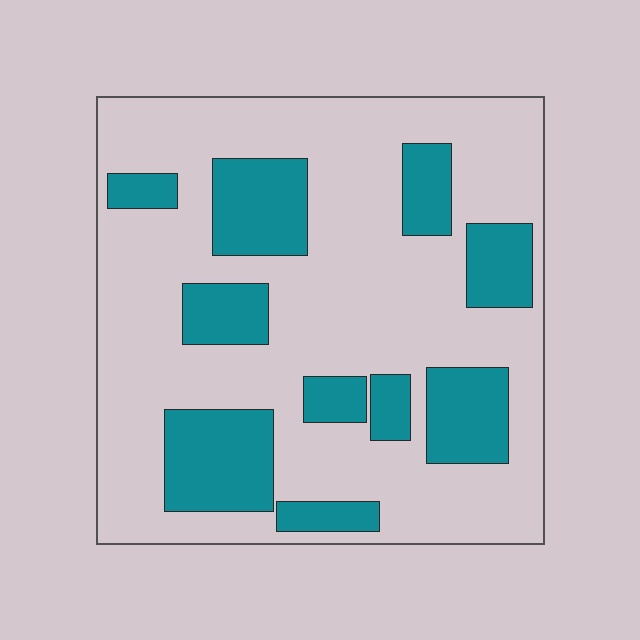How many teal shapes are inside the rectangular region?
10.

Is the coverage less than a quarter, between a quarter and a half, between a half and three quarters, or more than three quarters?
Between a quarter and a half.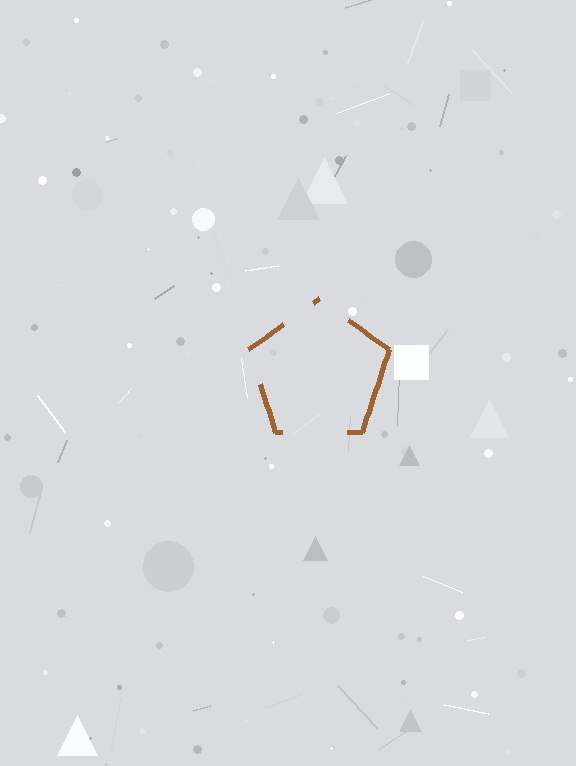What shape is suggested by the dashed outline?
The dashed outline suggests a pentagon.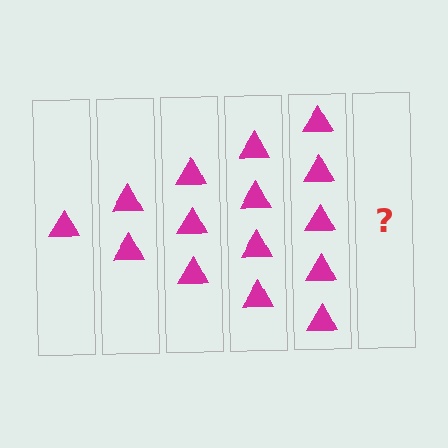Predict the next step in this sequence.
The next step is 6 triangles.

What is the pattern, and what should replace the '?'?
The pattern is that each step adds one more triangle. The '?' should be 6 triangles.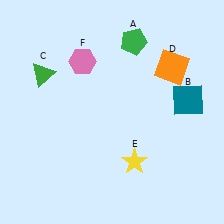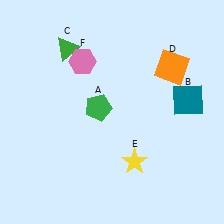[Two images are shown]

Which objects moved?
The objects that moved are: the green pentagon (A), the green triangle (C).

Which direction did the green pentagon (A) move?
The green pentagon (A) moved down.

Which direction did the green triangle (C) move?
The green triangle (C) moved up.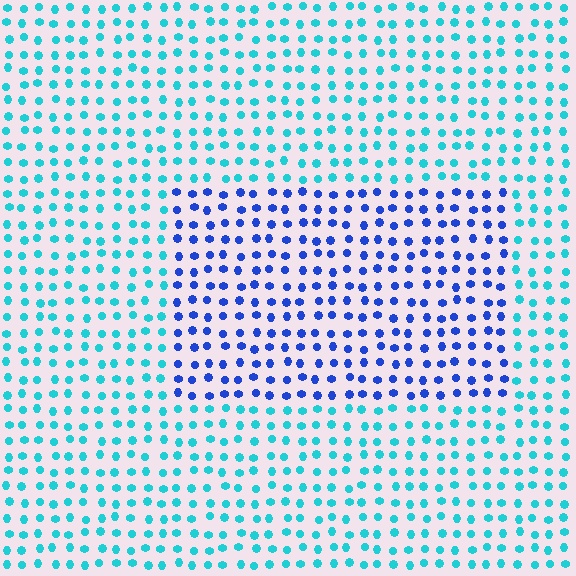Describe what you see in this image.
The image is filled with small cyan elements in a uniform arrangement. A rectangle-shaped region is visible where the elements are tinted to a slightly different hue, forming a subtle color boundary.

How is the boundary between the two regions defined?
The boundary is defined purely by a slight shift in hue (about 46 degrees). Spacing, size, and orientation are identical on both sides.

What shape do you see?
I see a rectangle.